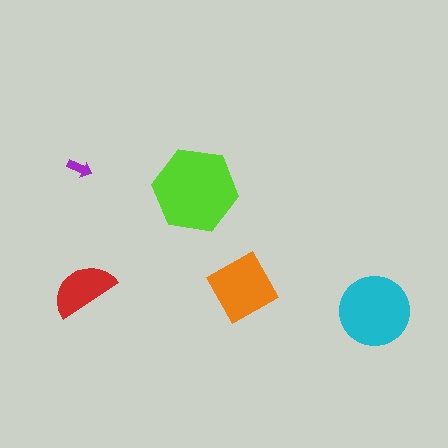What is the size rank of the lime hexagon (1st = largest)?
1st.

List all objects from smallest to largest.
The purple arrow, the red semicircle, the orange diamond, the cyan circle, the lime hexagon.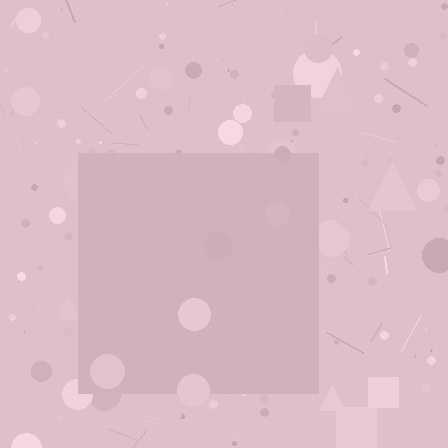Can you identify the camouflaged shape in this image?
The camouflaged shape is a square.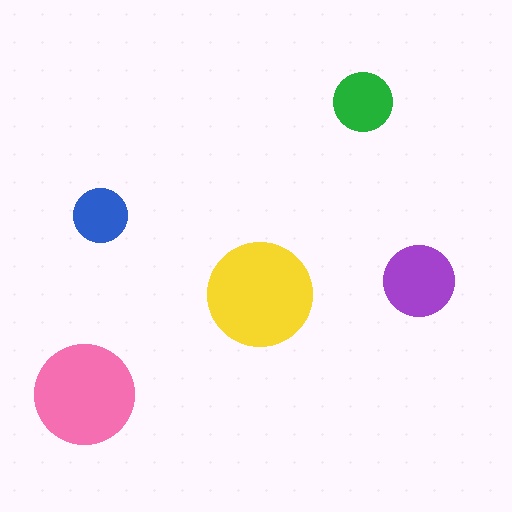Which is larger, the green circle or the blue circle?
The green one.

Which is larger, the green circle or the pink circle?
The pink one.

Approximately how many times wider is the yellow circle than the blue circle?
About 2 times wider.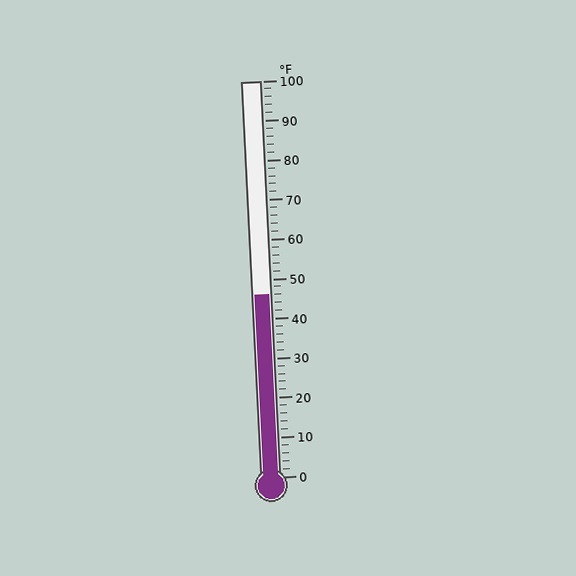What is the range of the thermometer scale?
The thermometer scale ranges from 0°F to 100°F.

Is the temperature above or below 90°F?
The temperature is below 90°F.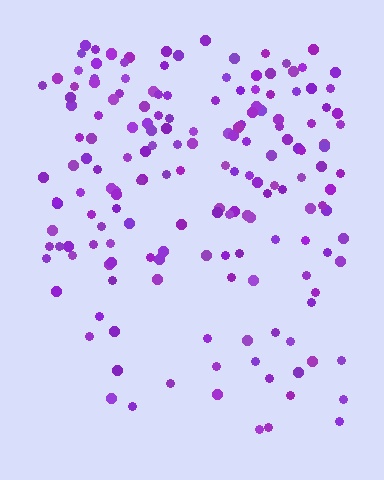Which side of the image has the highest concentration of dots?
The top.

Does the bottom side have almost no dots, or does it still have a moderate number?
Still a moderate number, just noticeably fewer than the top.